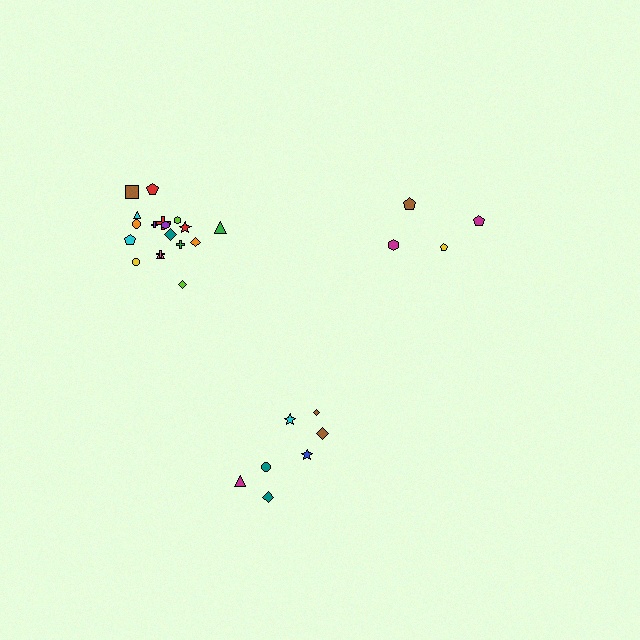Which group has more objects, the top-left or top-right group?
The top-left group.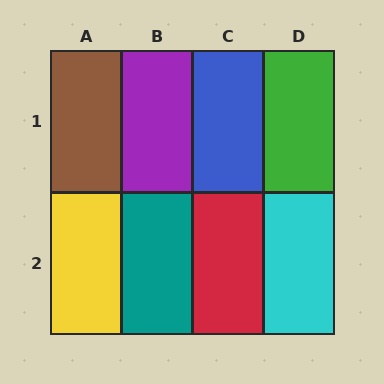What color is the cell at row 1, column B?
Purple.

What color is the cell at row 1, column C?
Blue.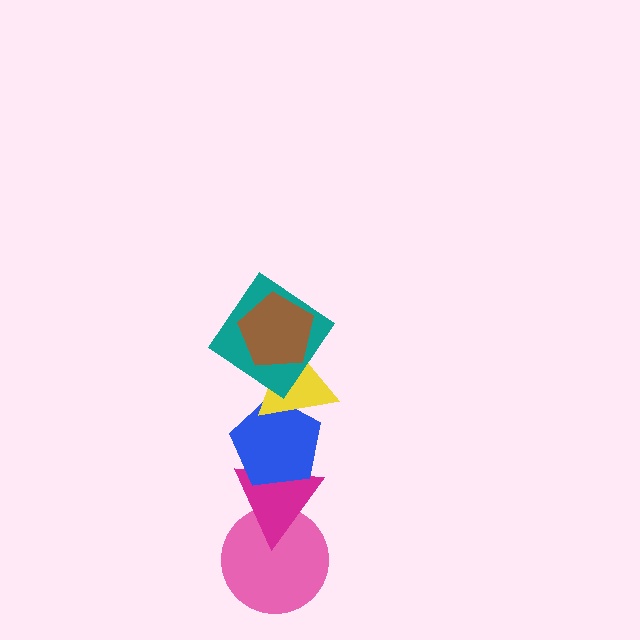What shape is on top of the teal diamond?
The brown pentagon is on top of the teal diamond.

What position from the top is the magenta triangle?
The magenta triangle is 5th from the top.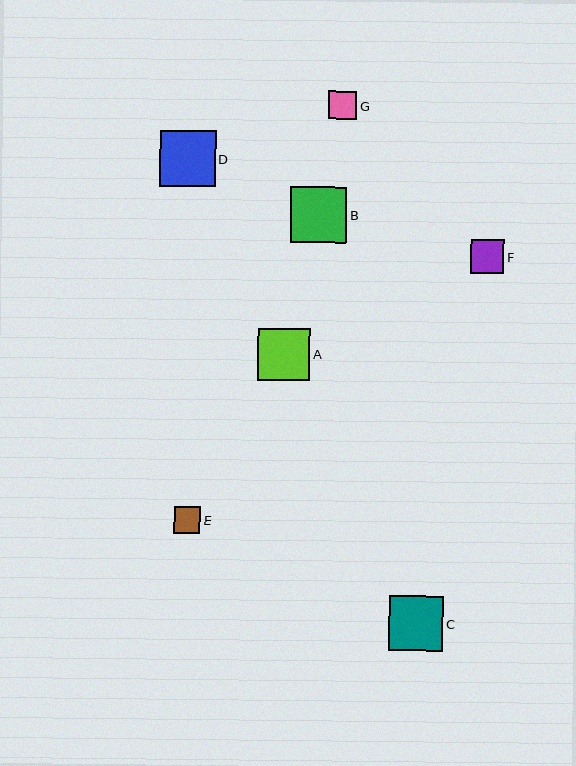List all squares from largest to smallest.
From largest to smallest: B, D, C, A, F, G, E.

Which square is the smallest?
Square E is the smallest with a size of approximately 27 pixels.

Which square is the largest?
Square B is the largest with a size of approximately 57 pixels.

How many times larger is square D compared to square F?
Square D is approximately 1.7 times the size of square F.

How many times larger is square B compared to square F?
Square B is approximately 1.7 times the size of square F.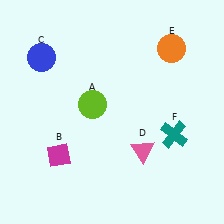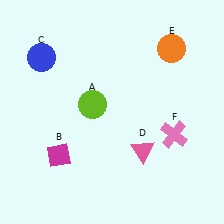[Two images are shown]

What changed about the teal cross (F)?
In Image 1, F is teal. In Image 2, it changed to pink.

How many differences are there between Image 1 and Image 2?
There is 1 difference between the two images.